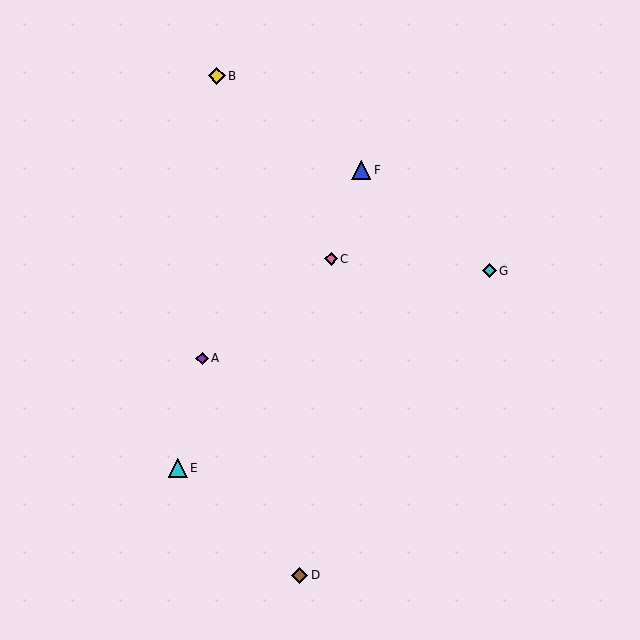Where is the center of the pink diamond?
The center of the pink diamond is at (331, 259).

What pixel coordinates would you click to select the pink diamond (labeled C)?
Click at (331, 259) to select the pink diamond C.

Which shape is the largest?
The blue triangle (labeled F) is the largest.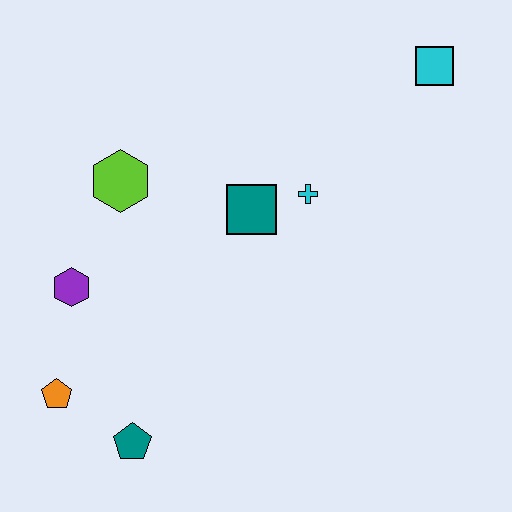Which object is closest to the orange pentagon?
The teal pentagon is closest to the orange pentagon.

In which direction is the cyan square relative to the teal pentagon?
The cyan square is above the teal pentagon.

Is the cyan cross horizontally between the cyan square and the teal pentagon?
Yes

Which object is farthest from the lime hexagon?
The cyan square is farthest from the lime hexagon.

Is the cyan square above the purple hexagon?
Yes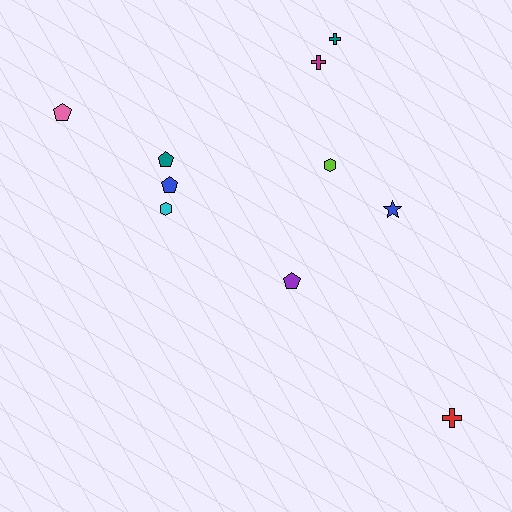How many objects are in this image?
There are 10 objects.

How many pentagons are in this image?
There are 4 pentagons.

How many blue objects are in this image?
There are 2 blue objects.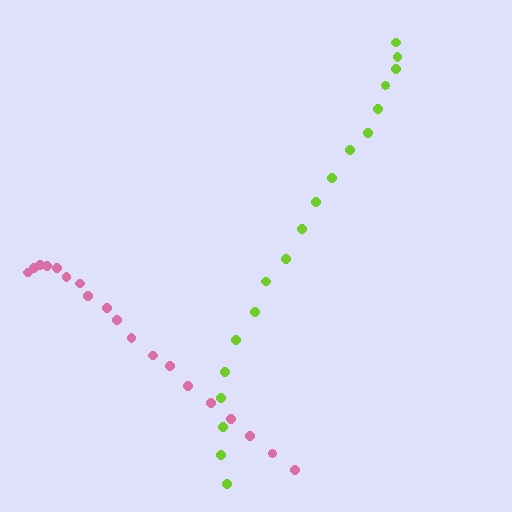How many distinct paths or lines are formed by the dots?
There are 2 distinct paths.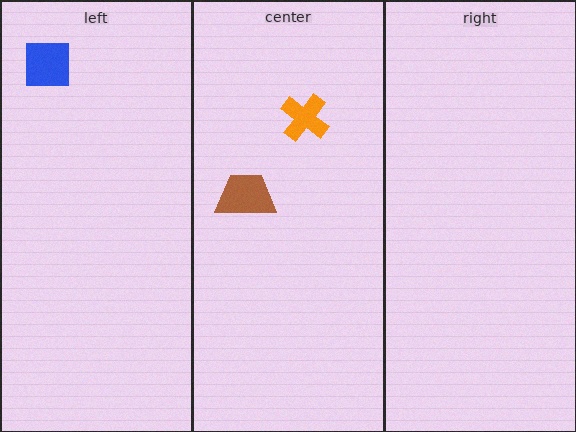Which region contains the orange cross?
The center region.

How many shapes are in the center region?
2.